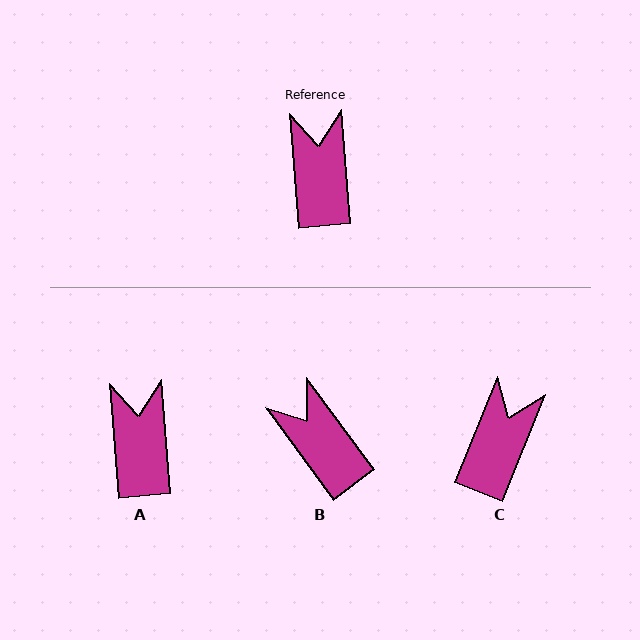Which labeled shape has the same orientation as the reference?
A.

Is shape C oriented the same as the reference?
No, it is off by about 26 degrees.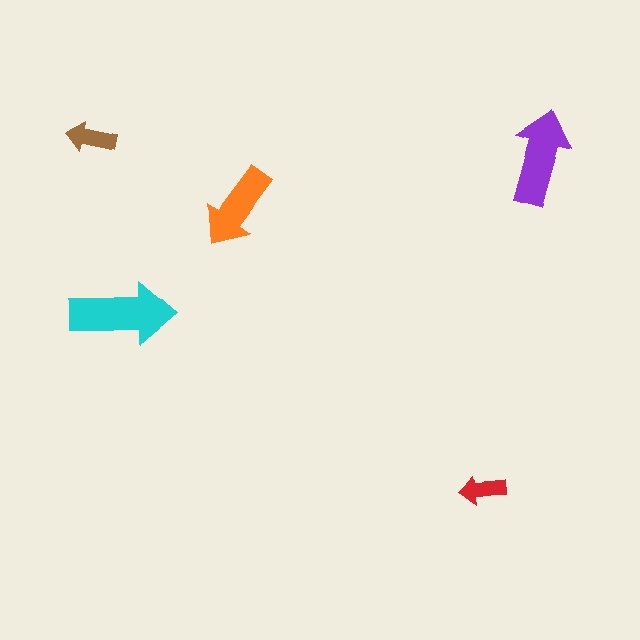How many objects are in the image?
There are 5 objects in the image.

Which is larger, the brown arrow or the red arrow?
The brown one.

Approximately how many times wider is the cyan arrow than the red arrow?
About 2 times wider.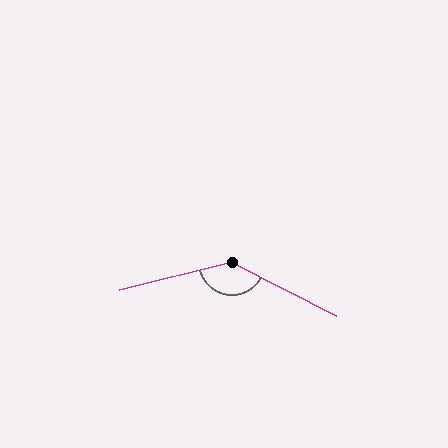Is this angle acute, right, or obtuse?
It is obtuse.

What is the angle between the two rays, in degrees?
Approximately 139 degrees.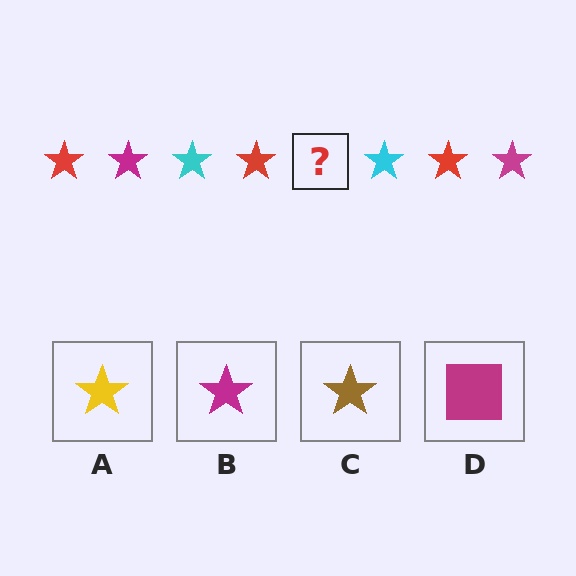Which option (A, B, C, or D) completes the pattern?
B.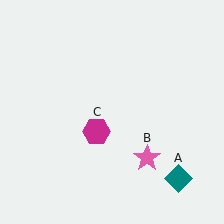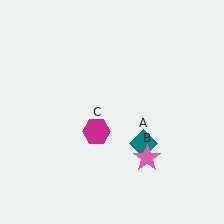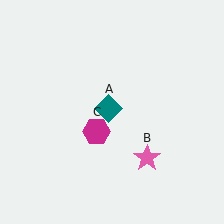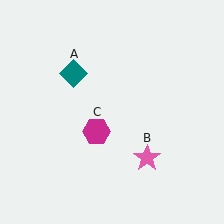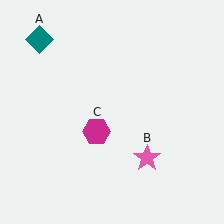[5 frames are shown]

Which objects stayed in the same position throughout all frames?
Pink star (object B) and magenta hexagon (object C) remained stationary.